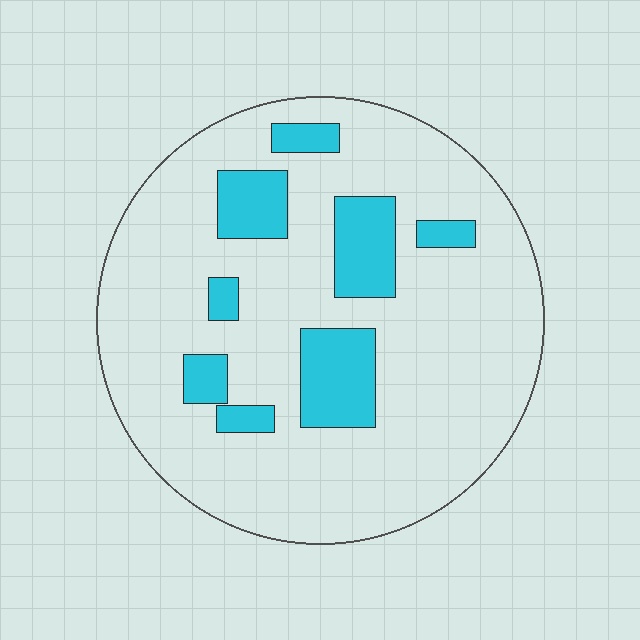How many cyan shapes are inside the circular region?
8.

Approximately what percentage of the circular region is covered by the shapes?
Approximately 20%.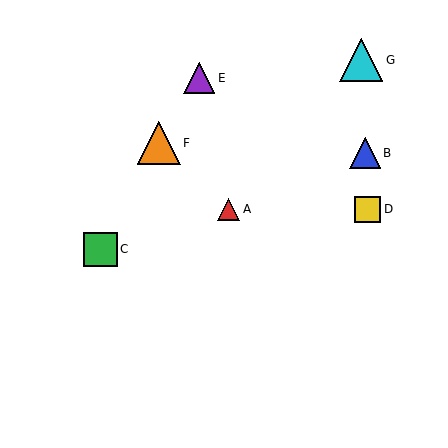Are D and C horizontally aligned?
No, D is at y≈209 and C is at y≈249.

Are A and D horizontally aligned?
Yes, both are at y≈209.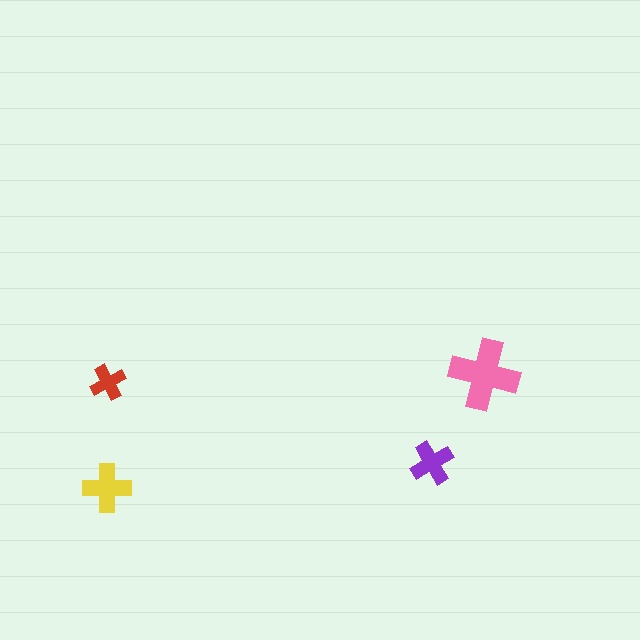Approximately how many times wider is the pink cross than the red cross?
About 2 times wider.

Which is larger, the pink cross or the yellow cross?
The pink one.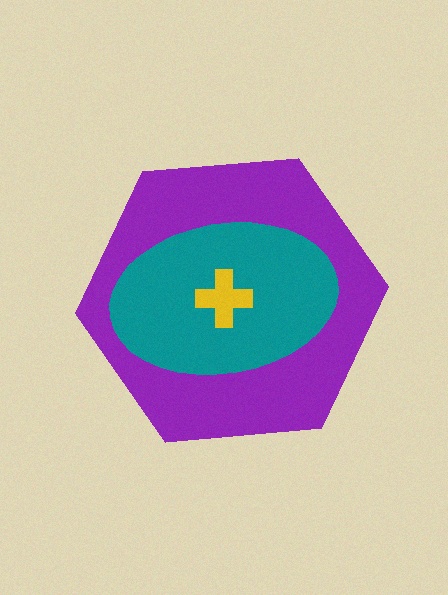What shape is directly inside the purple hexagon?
The teal ellipse.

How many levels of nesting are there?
3.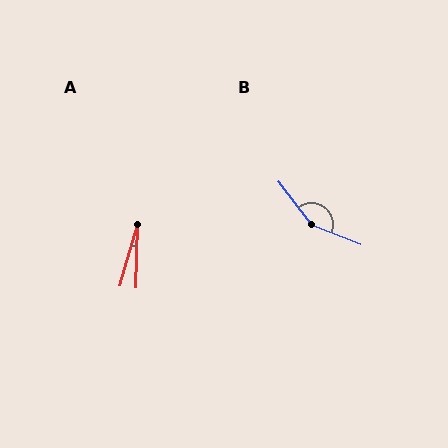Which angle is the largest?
B, at approximately 149 degrees.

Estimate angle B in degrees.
Approximately 149 degrees.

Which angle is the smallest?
A, at approximately 15 degrees.